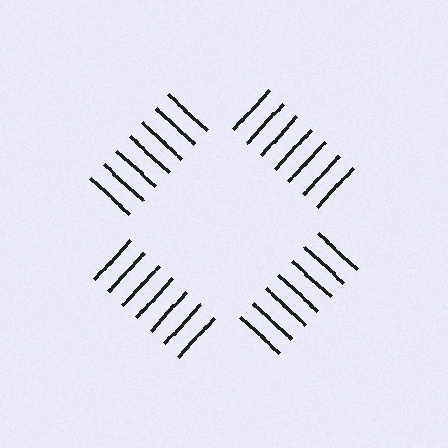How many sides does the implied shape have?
4 sides — the line-ends trace a square.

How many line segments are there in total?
28 — 7 along each of the 4 edges.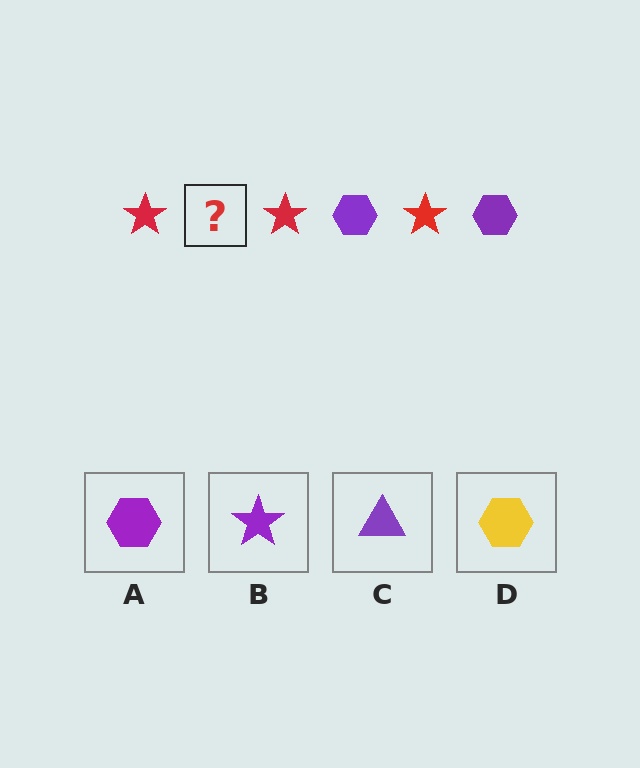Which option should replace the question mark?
Option A.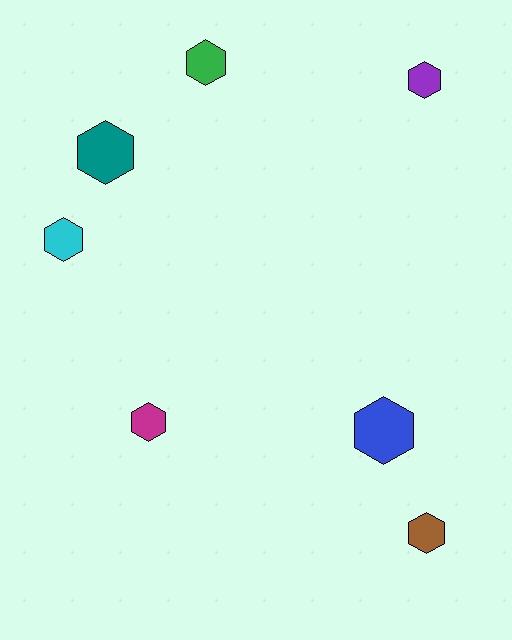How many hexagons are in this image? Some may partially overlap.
There are 7 hexagons.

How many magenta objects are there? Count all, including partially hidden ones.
There is 1 magenta object.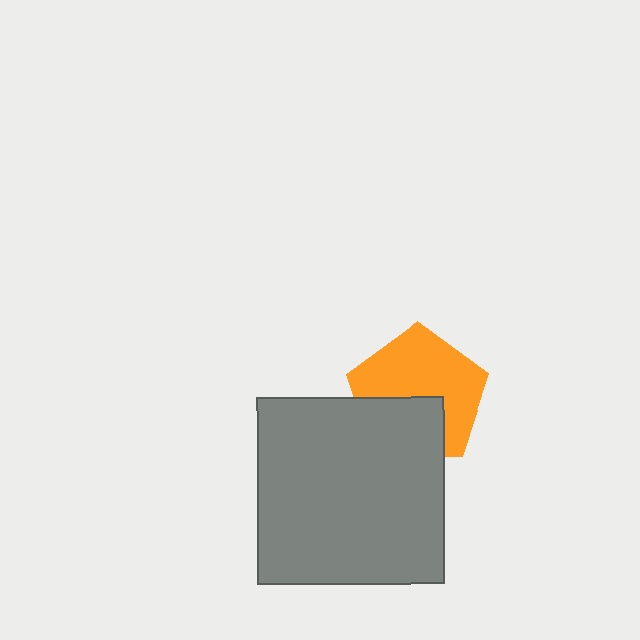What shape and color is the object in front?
The object in front is a gray square.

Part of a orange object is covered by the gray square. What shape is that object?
It is a pentagon.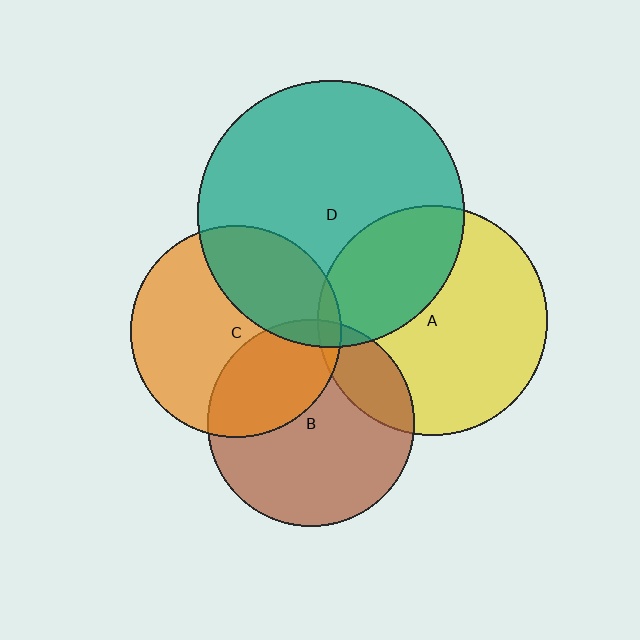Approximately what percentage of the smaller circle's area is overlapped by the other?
Approximately 35%.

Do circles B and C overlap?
Yes.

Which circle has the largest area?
Circle D (teal).